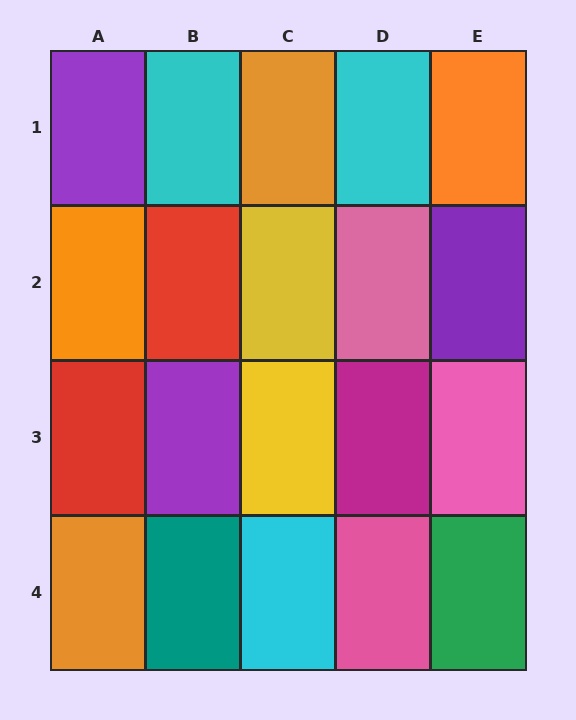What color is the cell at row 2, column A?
Orange.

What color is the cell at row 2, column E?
Purple.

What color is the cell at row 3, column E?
Pink.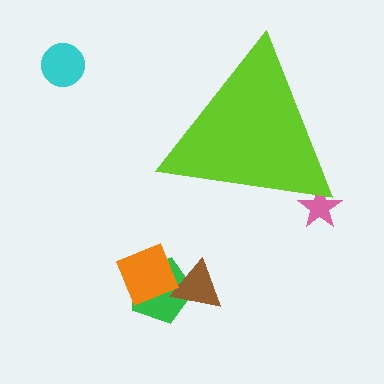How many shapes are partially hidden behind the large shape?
1 shape is partially hidden.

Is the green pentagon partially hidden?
No, the green pentagon is fully visible.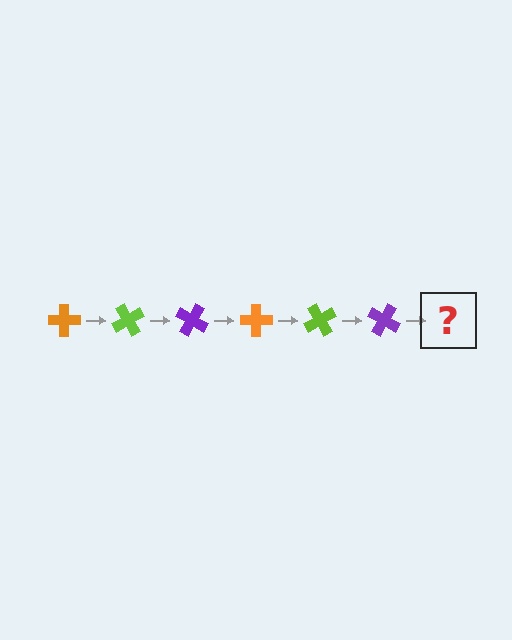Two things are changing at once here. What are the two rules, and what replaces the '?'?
The two rules are that it rotates 60 degrees each step and the color cycles through orange, lime, and purple. The '?' should be an orange cross, rotated 360 degrees from the start.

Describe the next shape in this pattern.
It should be an orange cross, rotated 360 degrees from the start.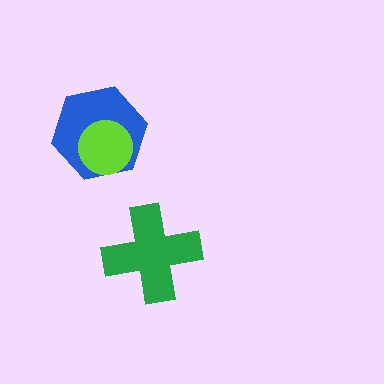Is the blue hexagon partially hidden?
Yes, it is partially covered by another shape.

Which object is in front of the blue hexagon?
The lime circle is in front of the blue hexagon.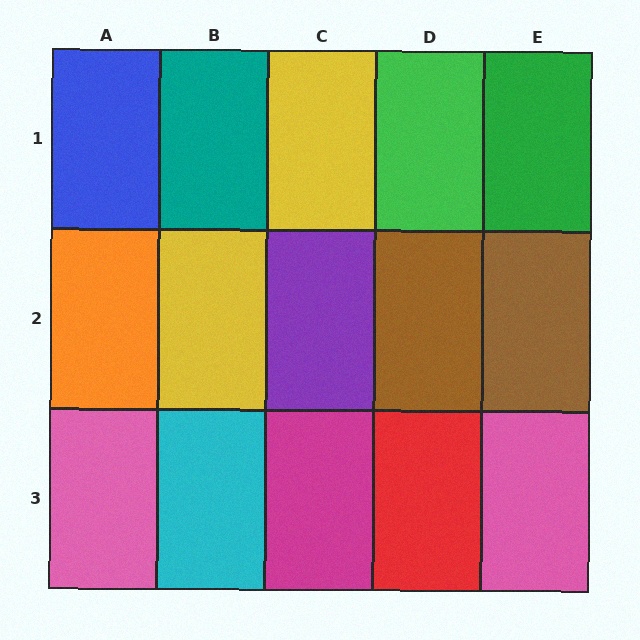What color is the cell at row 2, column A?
Orange.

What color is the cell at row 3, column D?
Red.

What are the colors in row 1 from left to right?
Blue, teal, yellow, green, green.